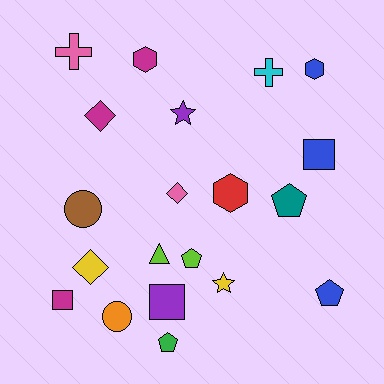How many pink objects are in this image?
There are 2 pink objects.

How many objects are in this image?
There are 20 objects.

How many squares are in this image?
There are 3 squares.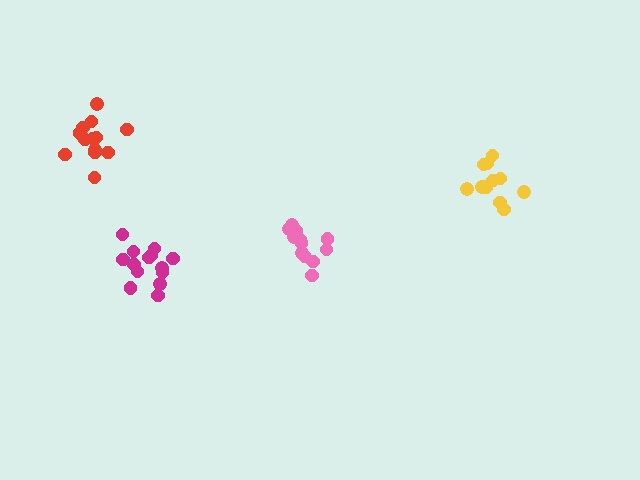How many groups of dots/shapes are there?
There are 4 groups.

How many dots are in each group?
Group 1: 14 dots, Group 2: 12 dots, Group 3: 14 dots, Group 4: 11 dots (51 total).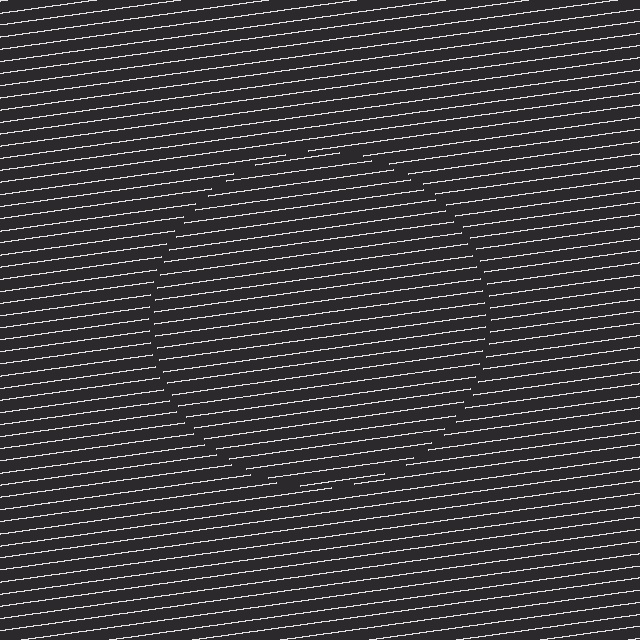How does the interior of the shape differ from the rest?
The interior of the shape contains the same grating, shifted by half a period — the contour is defined by the phase discontinuity where line-ends from the inner and outer gratings abut.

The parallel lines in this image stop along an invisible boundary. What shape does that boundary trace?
An illusory circle. The interior of the shape contains the same grating, shifted by half a period — the contour is defined by the phase discontinuity where line-ends from the inner and outer gratings abut.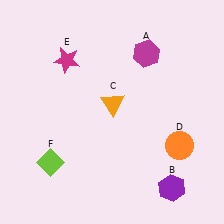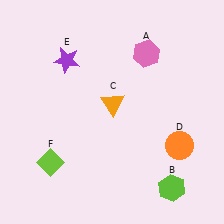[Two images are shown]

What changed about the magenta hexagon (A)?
In Image 1, A is magenta. In Image 2, it changed to pink.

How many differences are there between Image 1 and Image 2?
There are 3 differences between the two images.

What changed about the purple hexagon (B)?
In Image 1, B is purple. In Image 2, it changed to lime.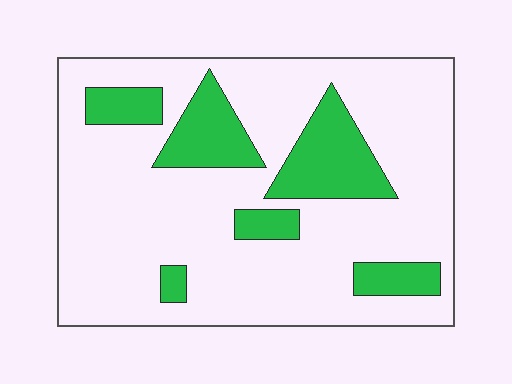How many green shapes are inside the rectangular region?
6.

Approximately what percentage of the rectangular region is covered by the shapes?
Approximately 20%.